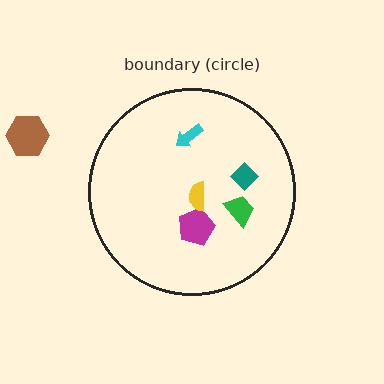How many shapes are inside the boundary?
5 inside, 1 outside.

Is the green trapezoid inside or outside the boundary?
Inside.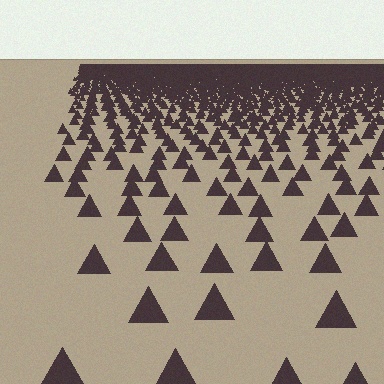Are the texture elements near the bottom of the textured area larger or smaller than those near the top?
Larger. Near the bottom, elements are closer to the viewer and appear at a bigger on-screen size.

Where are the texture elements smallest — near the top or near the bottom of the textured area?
Near the top.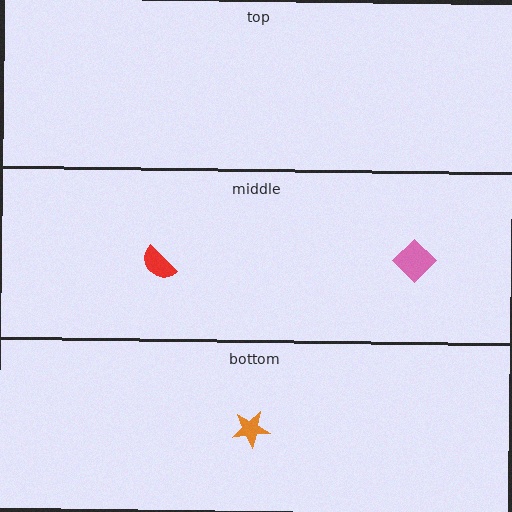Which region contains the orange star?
The bottom region.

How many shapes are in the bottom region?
1.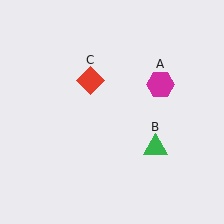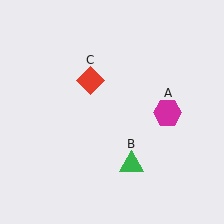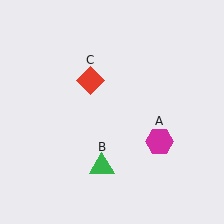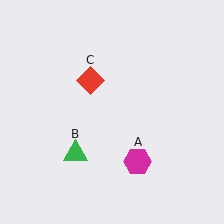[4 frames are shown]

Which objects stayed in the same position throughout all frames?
Red diamond (object C) remained stationary.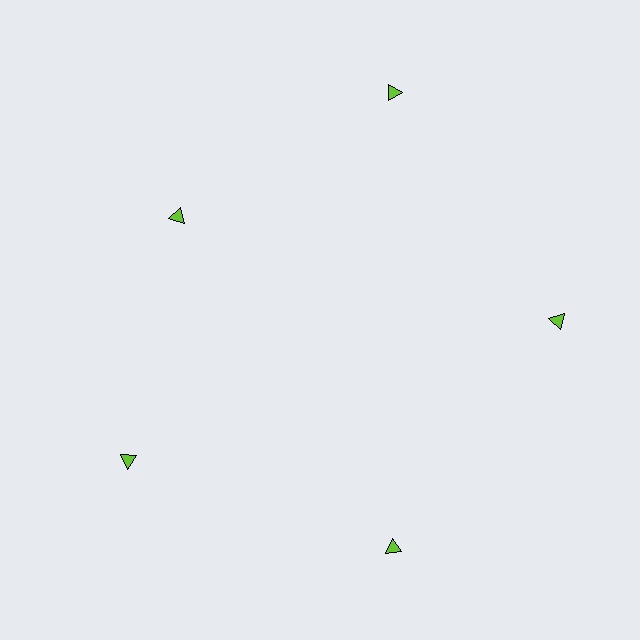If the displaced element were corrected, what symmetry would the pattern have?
It would have 5-fold rotational symmetry — the pattern would map onto itself every 72 degrees.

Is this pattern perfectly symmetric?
No. The 5 lime triangles are arranged in a ring, but one element near the 10 o'clock position is pulled inward toward the center, breaking the 5-fold rotational symmetry.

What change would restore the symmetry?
The symmetry would be restored by moving it outward, back onto the ring so that all 5 triangles sit at equal angles and equal distance from the center.